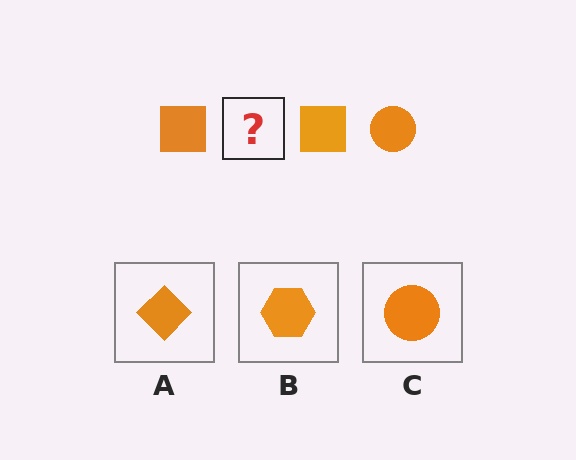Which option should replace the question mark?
Option C.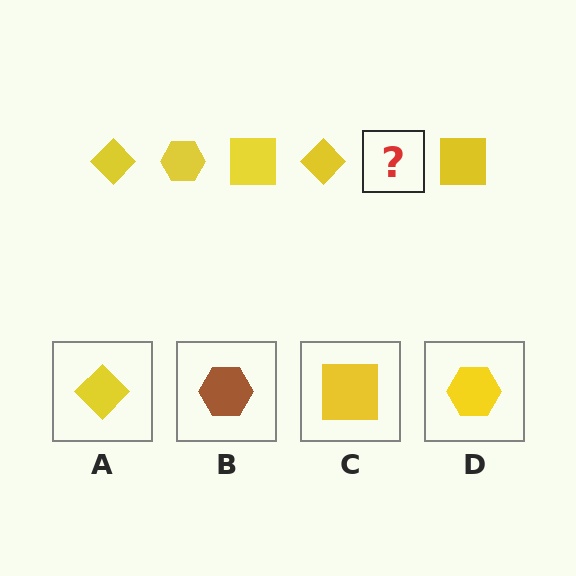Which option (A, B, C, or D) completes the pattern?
D.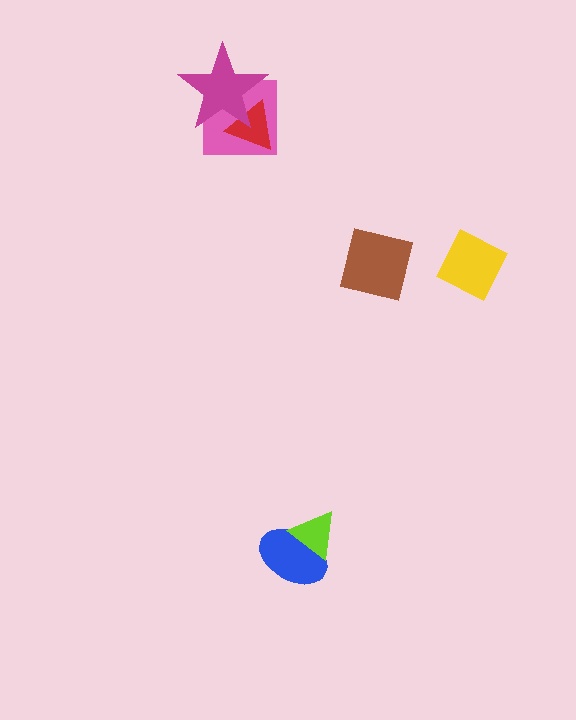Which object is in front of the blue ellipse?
The lime triangle is in front of the blue ellipse.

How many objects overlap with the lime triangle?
1 object overlaps with the lime triangle.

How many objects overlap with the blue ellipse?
1 object overlaps with the blue ellipse.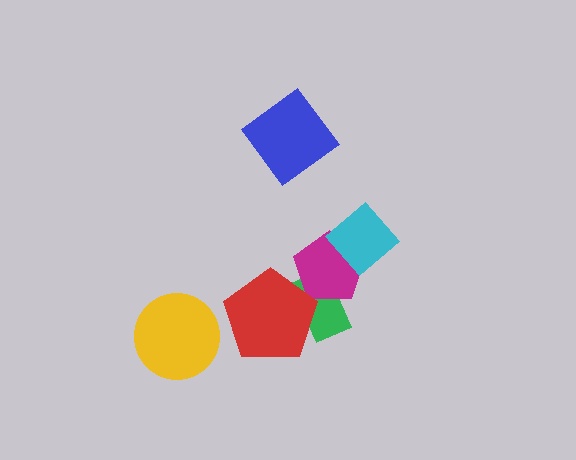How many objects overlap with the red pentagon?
2 objects overlap with the red pentagon.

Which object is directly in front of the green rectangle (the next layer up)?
The magenta pentagon is directly in front of the green rectangle.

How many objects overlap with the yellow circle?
0 objects overlap with the yellow circle.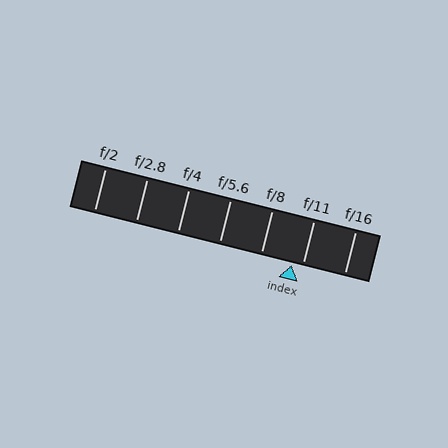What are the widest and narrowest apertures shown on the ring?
The widest aperture shown is f/2 and the narrowest is f/16.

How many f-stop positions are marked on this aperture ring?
There are 7 f-stop positions marked.